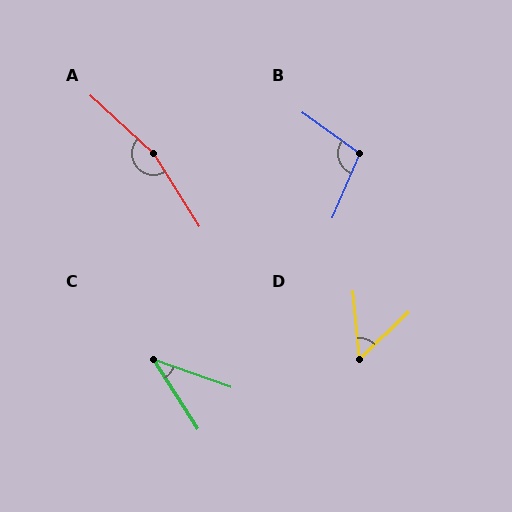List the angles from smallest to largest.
C (37°), D (52°), B (102°), A (165°).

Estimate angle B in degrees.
Approximately 102 degrees.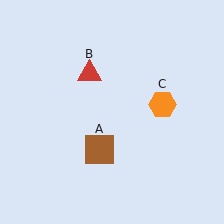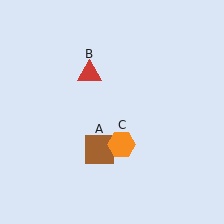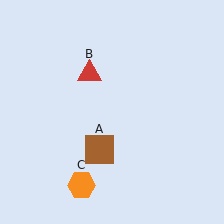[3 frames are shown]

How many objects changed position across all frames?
1 object changed position: orange hexagon (object C).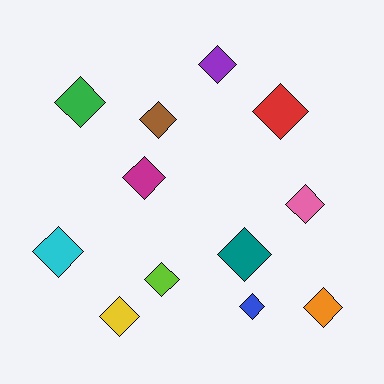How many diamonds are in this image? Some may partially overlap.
There are 12 diamonds.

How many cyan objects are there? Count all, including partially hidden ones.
There is 1 cyan object.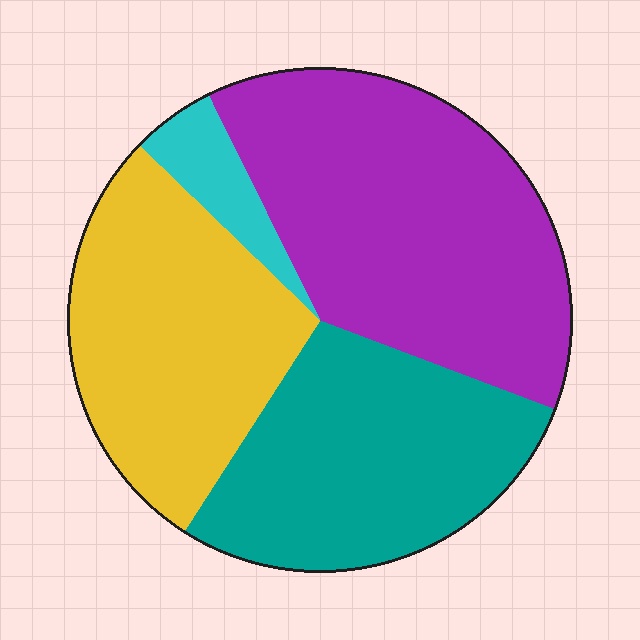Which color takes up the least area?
Cyan, at roughly 5%.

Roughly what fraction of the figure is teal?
Teal covers about 30% of the figure.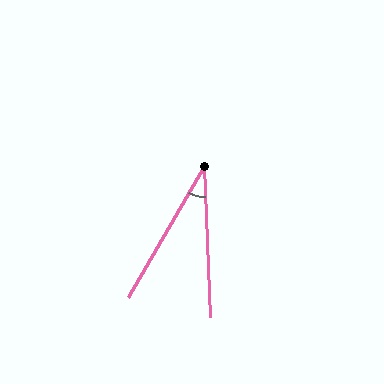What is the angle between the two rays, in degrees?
Approximately 33 degrees.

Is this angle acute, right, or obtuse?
It is acute.